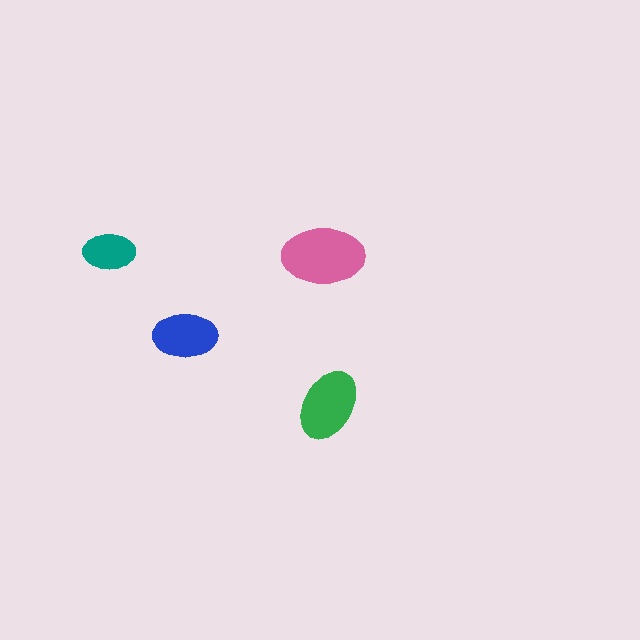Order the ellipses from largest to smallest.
the pink one, the green one, the blue one, the teal one.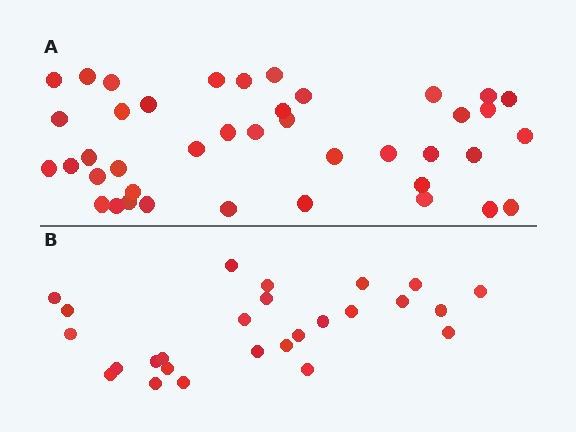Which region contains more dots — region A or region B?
Region A (the top region) has more dots.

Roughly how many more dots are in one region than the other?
Region A has approximately 15 more dots than region B.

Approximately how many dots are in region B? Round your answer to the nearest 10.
About 30 dots. (The exact count is 26, which rounds to 30.)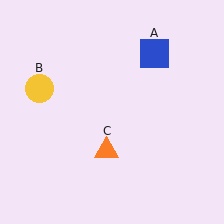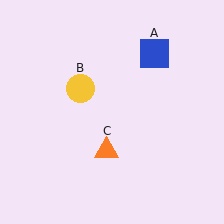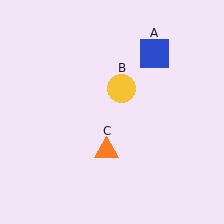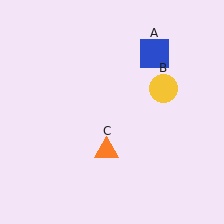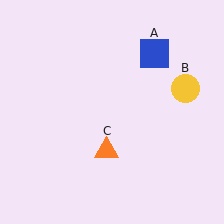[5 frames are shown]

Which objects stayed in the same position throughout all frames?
Blue square (object A) and orange triangle (object C) remained stationary.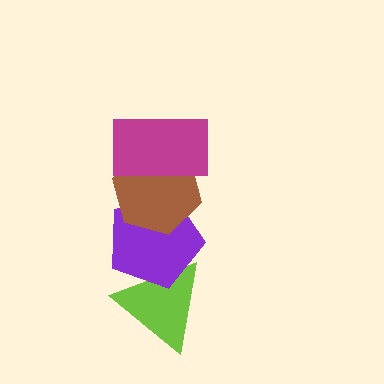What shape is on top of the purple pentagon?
The brown hexagon is on top of the purple pentagon.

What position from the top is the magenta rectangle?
The magenta rectangle is 1st from the top.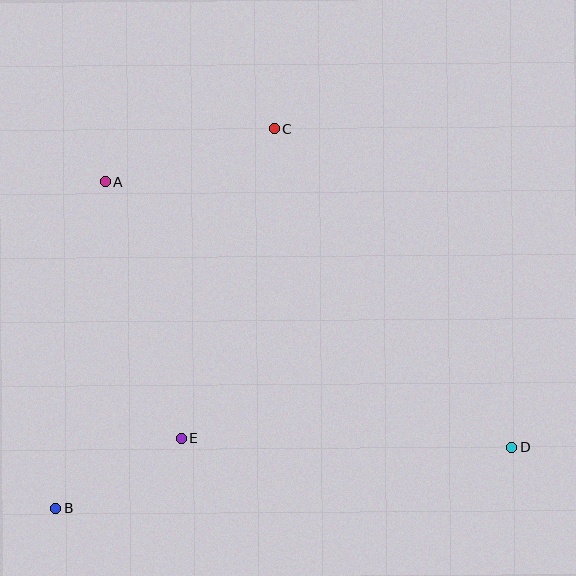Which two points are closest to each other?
Points B and E are closest to each other.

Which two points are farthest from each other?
Points A and D are farthest from each other.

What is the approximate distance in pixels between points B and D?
The distance between B and D is approximately 461 pixels.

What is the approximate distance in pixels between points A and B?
The distance between A and B is approximately 330 pixels.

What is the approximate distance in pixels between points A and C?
The distance between A and C is approximately 177 pixels.